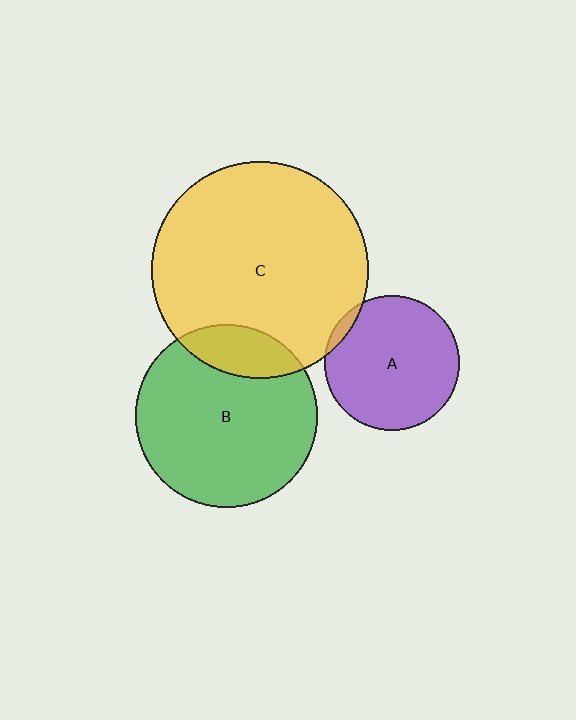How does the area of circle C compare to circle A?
Approximately 2.6 times.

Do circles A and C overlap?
Yes.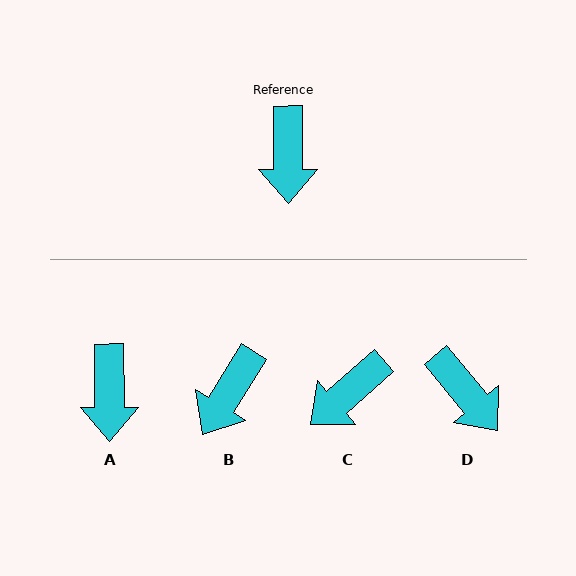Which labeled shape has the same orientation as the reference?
A.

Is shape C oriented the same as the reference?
No, it is off by about 49 degrees.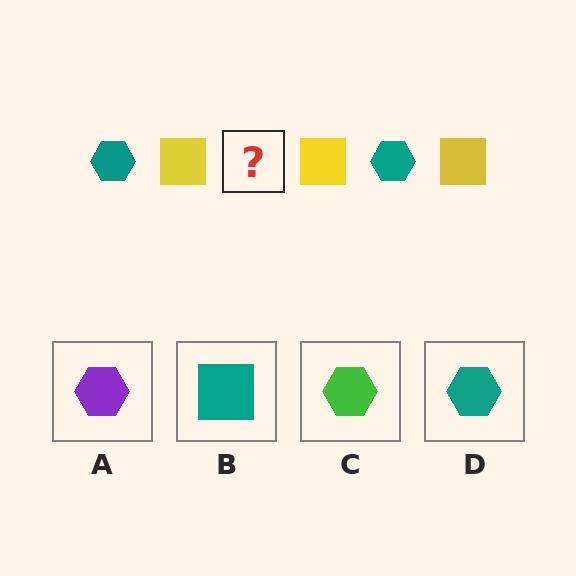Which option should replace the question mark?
Option D.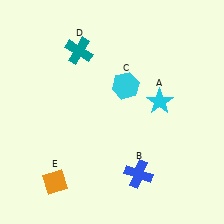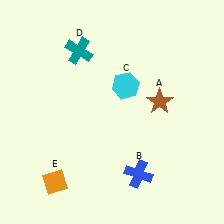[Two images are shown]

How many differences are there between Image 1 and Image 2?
There is 1 difference between the two images.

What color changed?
The star (A) changed from cyan in Image 1 to brown in Image 2.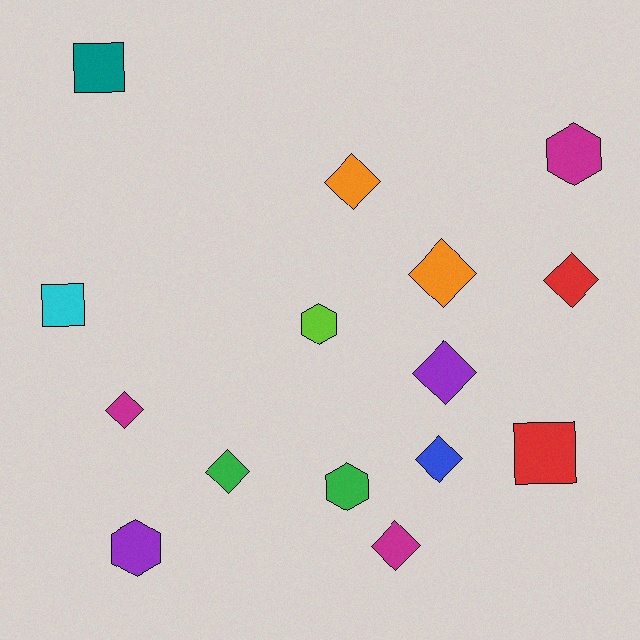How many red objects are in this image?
There are 2 red objects.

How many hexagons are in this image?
There are 4 hexagons.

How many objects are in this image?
There are 15 objects.